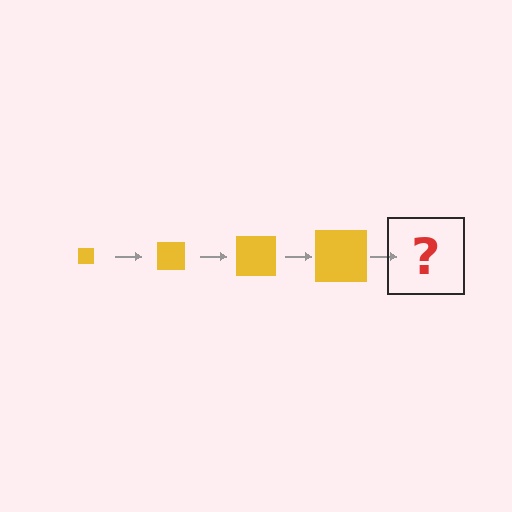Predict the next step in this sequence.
The next step is a yellow square, larger than the previous one.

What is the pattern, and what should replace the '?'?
The pattern is that the square gets progressively larger each step. The '?' should be a yellow square, larger than the previous one.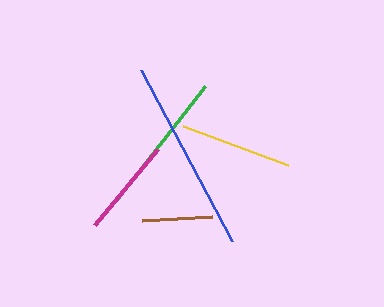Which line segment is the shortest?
The brown line is the shortest at approximately 70 pixels.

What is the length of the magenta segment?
The magenta segment is approximately 99 pixels long.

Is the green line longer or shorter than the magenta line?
The green line is longer than the magenta line.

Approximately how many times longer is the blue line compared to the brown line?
The blue line is approximately 2.8 times the length of the brown line.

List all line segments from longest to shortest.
From longest to shortest: blue, green, yellow, magenta, brown.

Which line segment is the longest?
The blue line is the longest at approximately 194 pixels.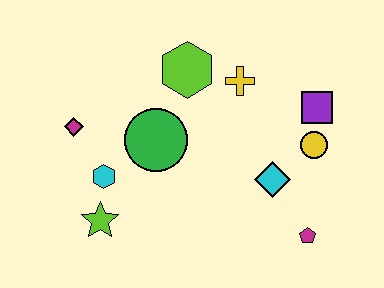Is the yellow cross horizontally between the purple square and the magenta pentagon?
No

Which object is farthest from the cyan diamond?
The magenta diamond is farthest from the cyan diamond.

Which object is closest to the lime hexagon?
The yellow cross is closest to the lime hexagon.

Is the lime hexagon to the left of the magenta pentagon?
Yes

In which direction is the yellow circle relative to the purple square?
The yellow circle is below the purple square.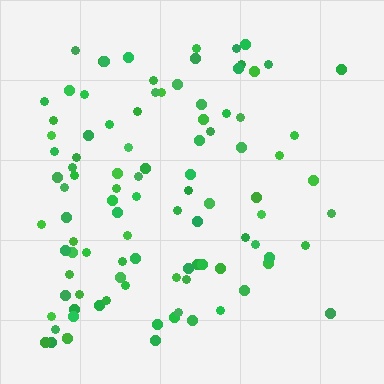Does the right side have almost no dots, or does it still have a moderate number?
Still a moderate number, just noticeably fewer than the left.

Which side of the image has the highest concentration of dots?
The left.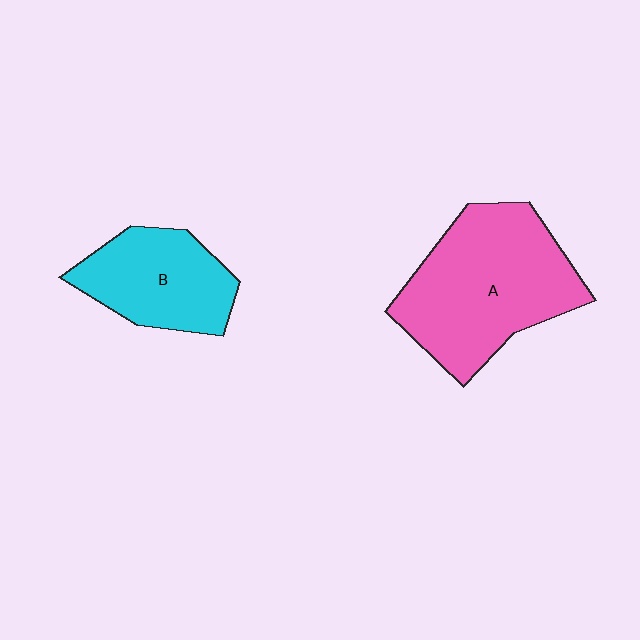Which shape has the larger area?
Shape A (pink).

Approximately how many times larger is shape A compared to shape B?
Approximately 1.7 times.